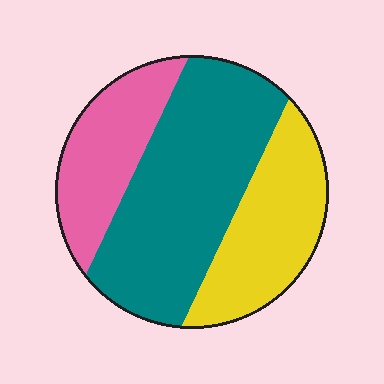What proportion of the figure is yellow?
Yellow covers roughly 30% of the figure.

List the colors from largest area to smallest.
From largest to smallest: teal, yellow, pink.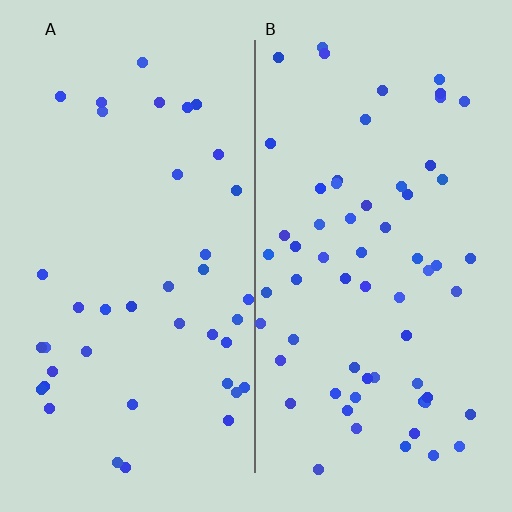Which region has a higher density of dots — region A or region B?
B (the right).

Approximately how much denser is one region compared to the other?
Approximately 1.6× — region B over region A.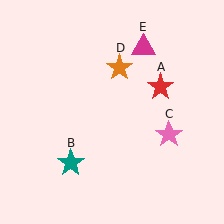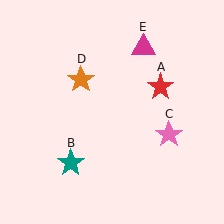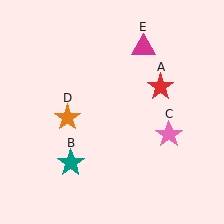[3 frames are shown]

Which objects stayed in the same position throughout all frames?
Red star (object A) and teal star (object B) and pink star (object C) and magenta triangle (object E) remained stationary.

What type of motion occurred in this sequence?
The orange star (object D) rotated counterclockwise around the center of the scene.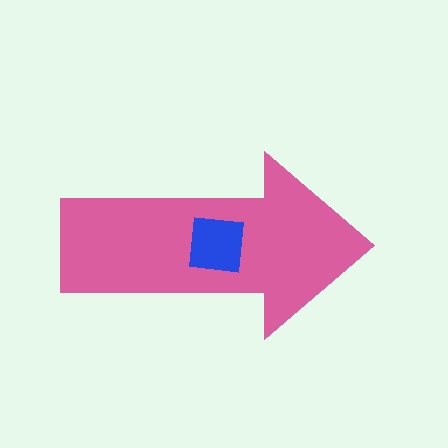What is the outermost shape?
The pink arrow.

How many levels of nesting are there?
2.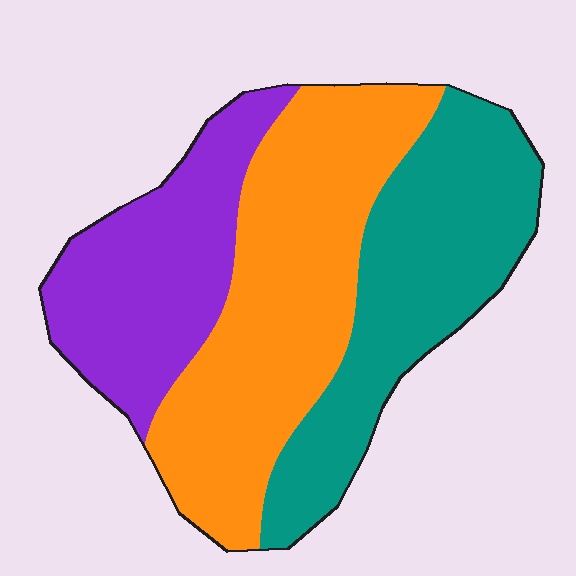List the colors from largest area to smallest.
From largest to smallest: orange, teal, purple.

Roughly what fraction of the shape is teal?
Teal takes up between a quarter and a half of the shape.